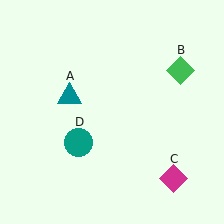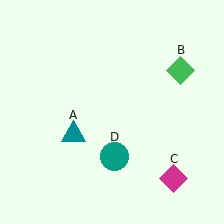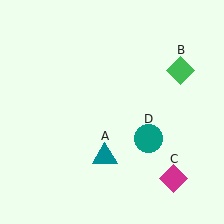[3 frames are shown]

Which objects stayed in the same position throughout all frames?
Green diamond (object B) and magenta diamond (object C) remained stationary.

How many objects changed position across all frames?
2 objects changed position: teal triangle (object A), teal circle (object D).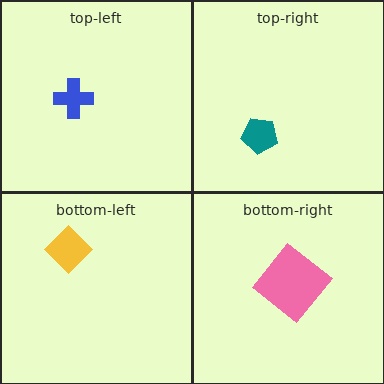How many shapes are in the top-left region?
1.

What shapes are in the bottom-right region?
The pink diamond.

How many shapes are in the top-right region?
1.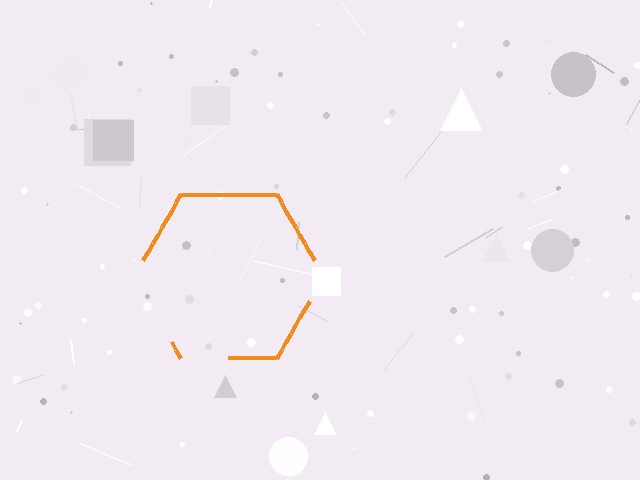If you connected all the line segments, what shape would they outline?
They would outline a hexagon.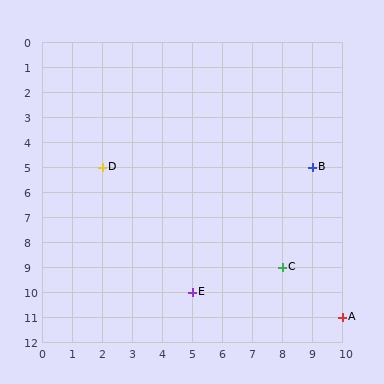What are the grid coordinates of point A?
Point A is at grid coordinates (10, 11).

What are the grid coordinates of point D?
Point D is at grid coordinates (2, 5).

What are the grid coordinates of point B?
Point B is at grid coordinates (9, 5).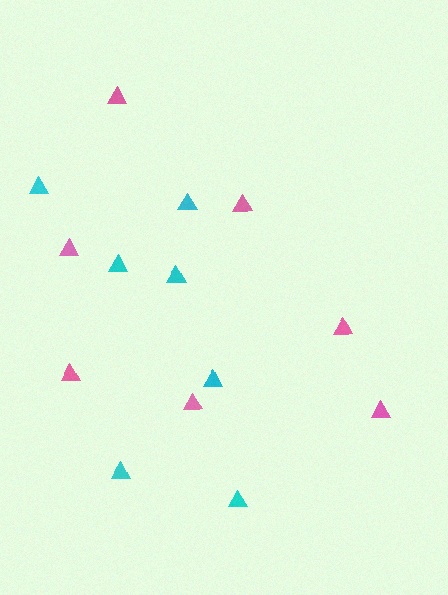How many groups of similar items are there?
There are 2 groups: one group of pink triangles (7) and one group of cyan triangles (7).